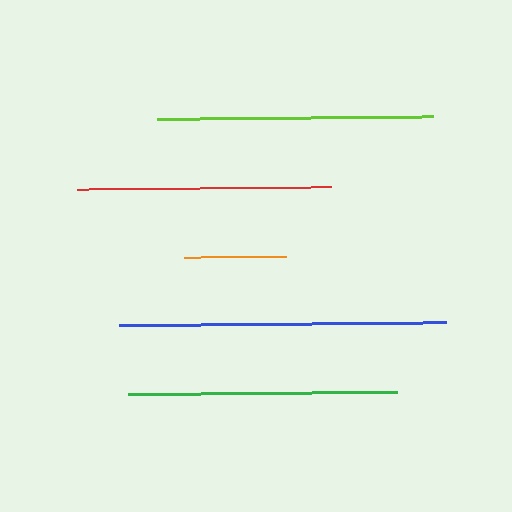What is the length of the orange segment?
The orange segment is approximately 102 pixels long.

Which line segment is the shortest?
The orange line is the shortest at approximately 102 pixels.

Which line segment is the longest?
The blue line is the longest at approximately 327 pixels.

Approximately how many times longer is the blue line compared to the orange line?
The blue line is approximately 3.2 times the length of the orange line.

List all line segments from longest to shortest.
From longest to shortest: blue, lime, green, red, orange.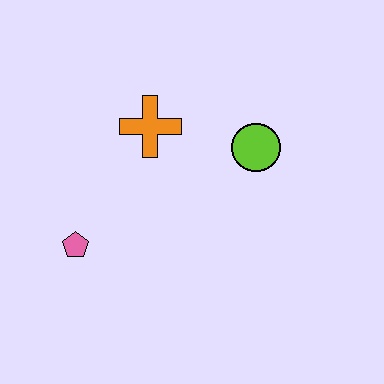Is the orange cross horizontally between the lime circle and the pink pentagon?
Yes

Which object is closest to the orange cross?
The lime circle is closest to the orange cross.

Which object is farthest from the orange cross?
The pink pentagon is farthest from the orange cross.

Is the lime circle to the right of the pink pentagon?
Yes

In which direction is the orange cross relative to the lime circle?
The orange cross is to the left of the lime circle.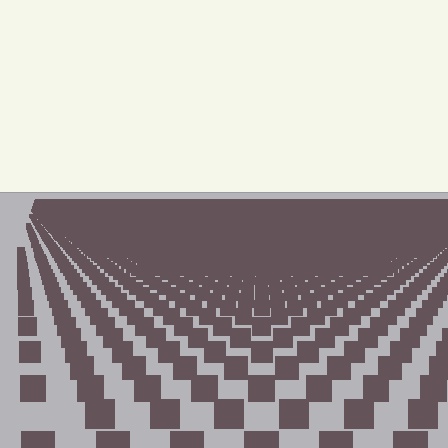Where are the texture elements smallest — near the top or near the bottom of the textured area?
Near the top.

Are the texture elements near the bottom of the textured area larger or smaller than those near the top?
Larger. Near the bottom, elements are closer to the viewer and appear at a bigger on-screen size.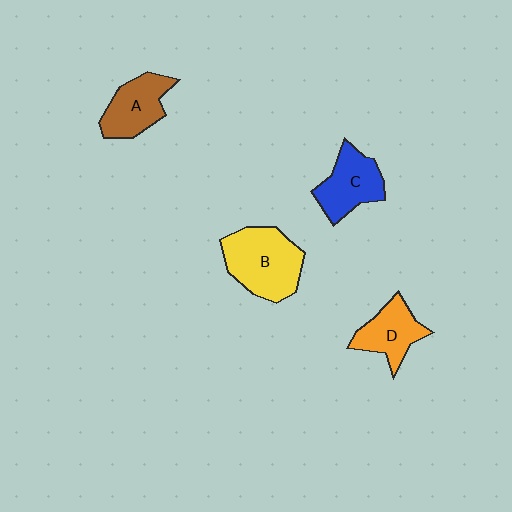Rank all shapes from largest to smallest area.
From largest to smallest: B (yellow), C (blue), A (brown), D (orange).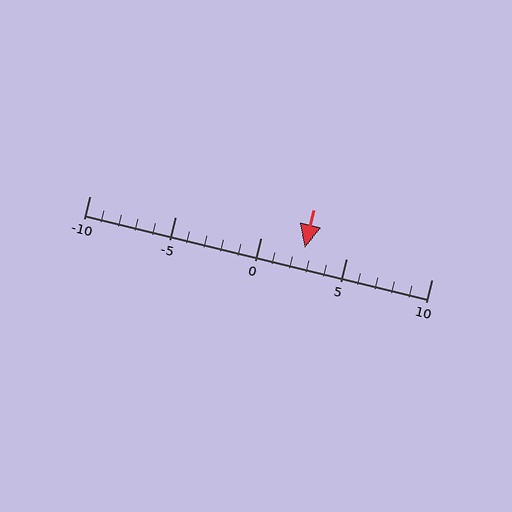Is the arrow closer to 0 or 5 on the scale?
The arrow is closer to 5.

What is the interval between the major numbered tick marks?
The major tick marks are spaced 5 units apart.